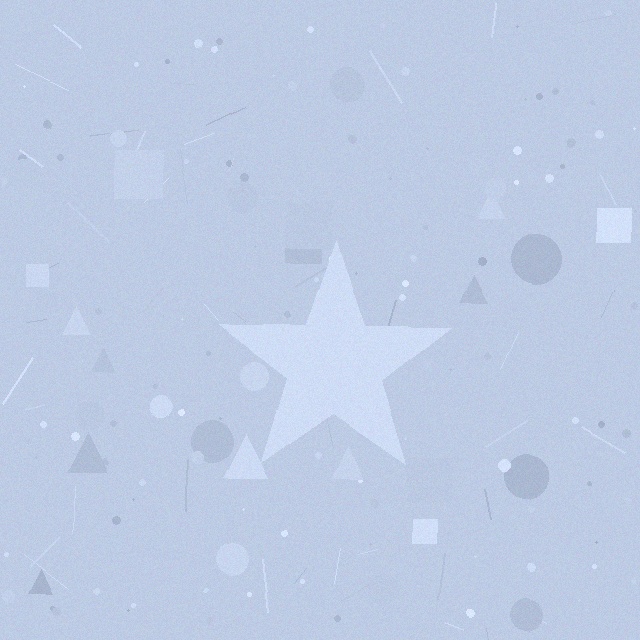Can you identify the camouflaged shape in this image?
The camouflaged shape is a star.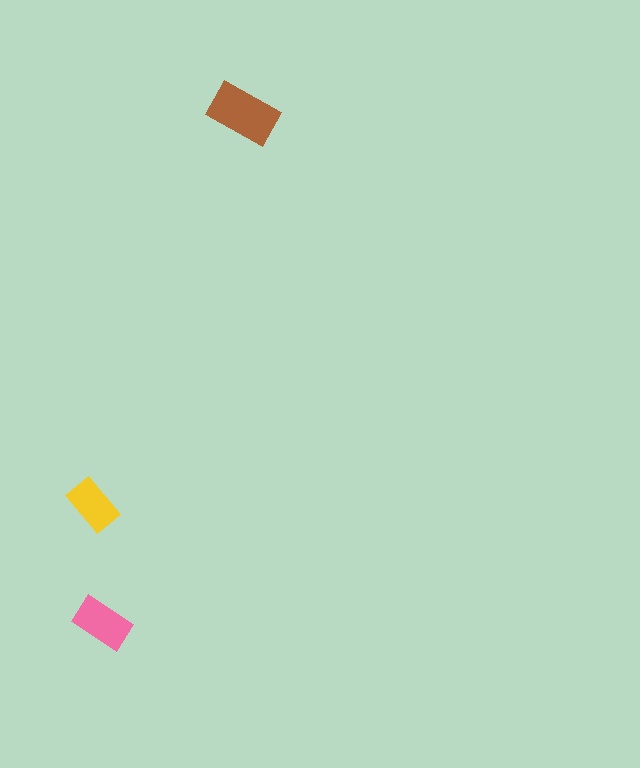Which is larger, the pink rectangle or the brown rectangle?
The brown one.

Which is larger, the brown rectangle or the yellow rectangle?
The brown one.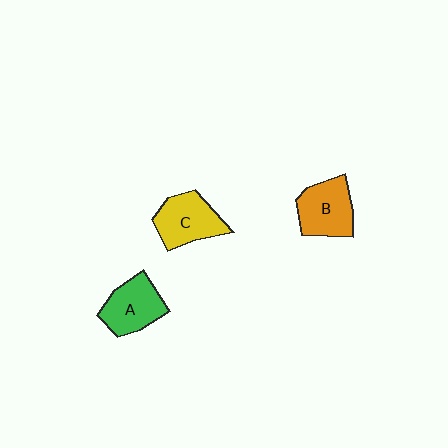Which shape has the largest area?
Shape C (yellow).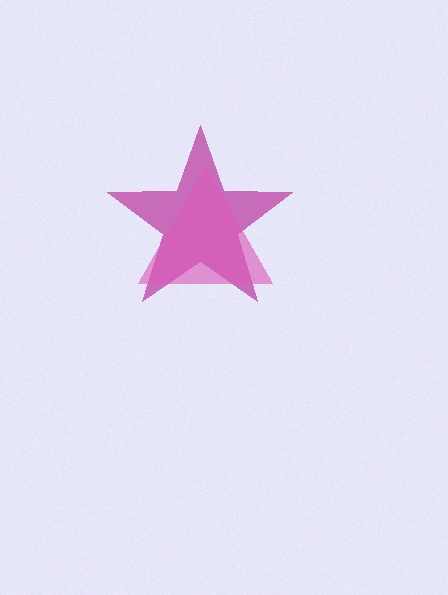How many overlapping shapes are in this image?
There are 2 overlapping shapes in the image.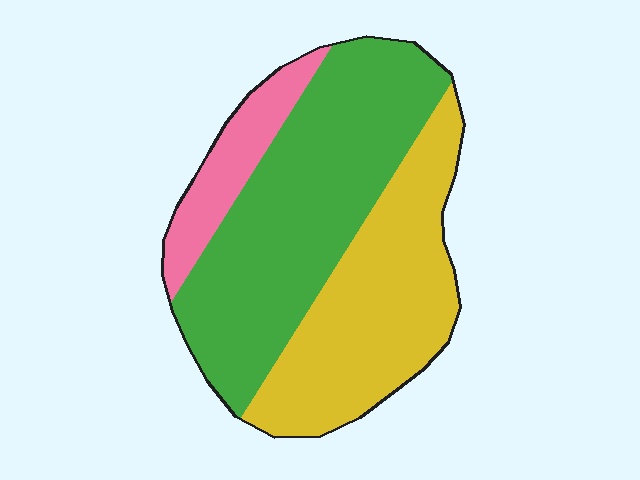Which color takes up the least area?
Pink, at roughly 15%.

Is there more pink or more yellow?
Yellow.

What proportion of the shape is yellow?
Yellow covers around 40% of the shape.